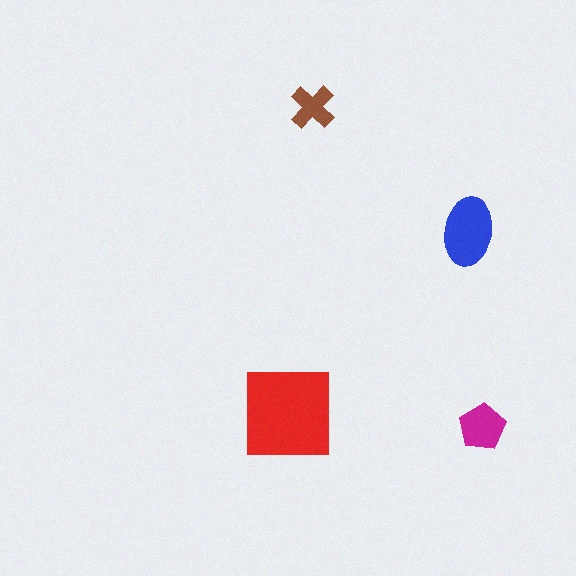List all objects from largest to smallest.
The red square, the blue ellipse, the magenta pentagon, the brown cross.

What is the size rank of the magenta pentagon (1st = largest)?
3rd.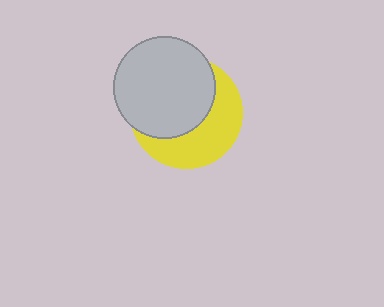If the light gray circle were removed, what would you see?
You would see the complete yellow circle.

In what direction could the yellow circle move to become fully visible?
The yellow circle could move toward the lower-right. That would shift it out from behind the light gray circle entirely.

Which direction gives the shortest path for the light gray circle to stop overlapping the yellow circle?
Moving toward the upper-left gives the shortest separation.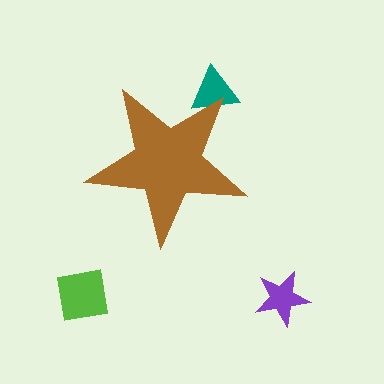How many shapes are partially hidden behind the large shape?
1 shape is partially hidden.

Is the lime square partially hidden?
No, the lime square is fully visible.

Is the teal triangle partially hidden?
Yes, the teal triangle is partially hidden behind the brown star.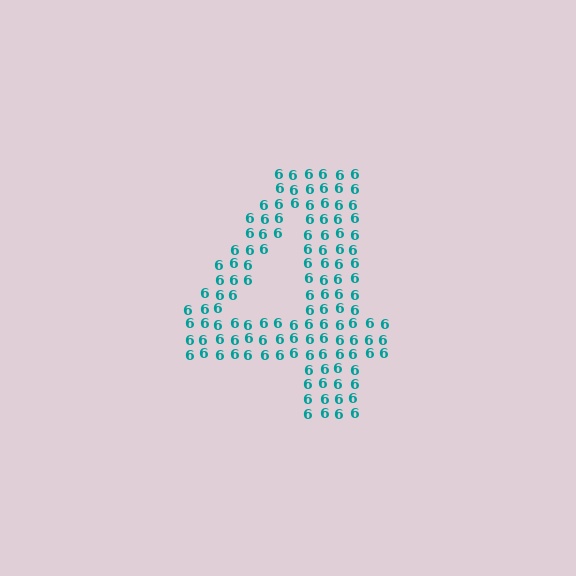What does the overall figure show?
The overall figure shows the digit 4.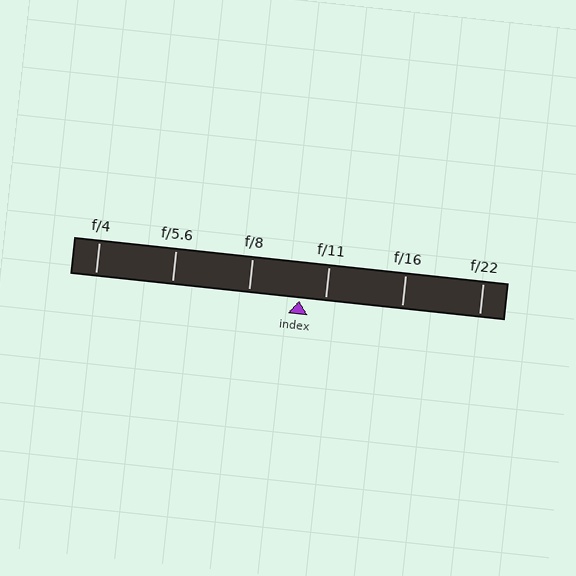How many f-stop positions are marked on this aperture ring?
There are 6 f-stop positions marked.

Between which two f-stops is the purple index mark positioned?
The index mark is between f/8 and f/11.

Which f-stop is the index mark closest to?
The index mark is closest to f/11.